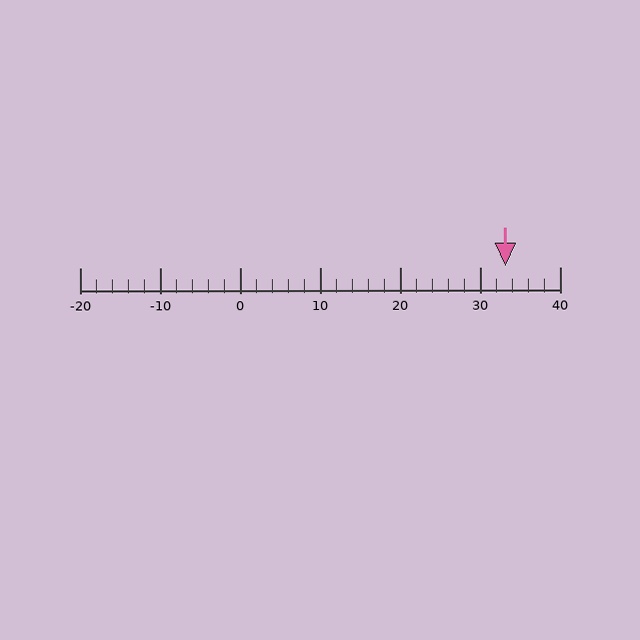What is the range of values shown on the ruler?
The ruler shows values from -20 to 40.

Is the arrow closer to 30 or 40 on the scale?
The arrow is closer to 30.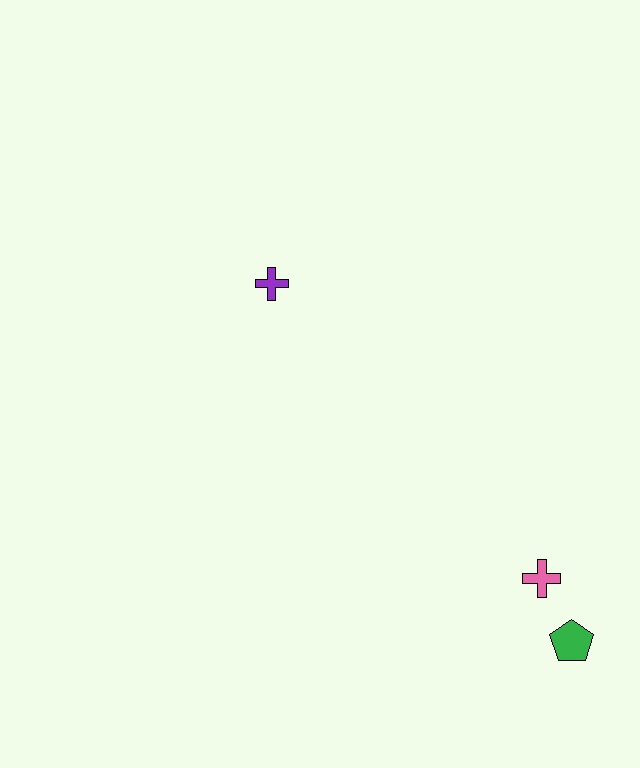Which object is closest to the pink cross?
The green pentagon is closest to the pink cross.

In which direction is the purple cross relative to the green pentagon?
The purple cross is above the green pentagon.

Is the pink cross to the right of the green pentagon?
No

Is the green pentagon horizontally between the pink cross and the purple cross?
No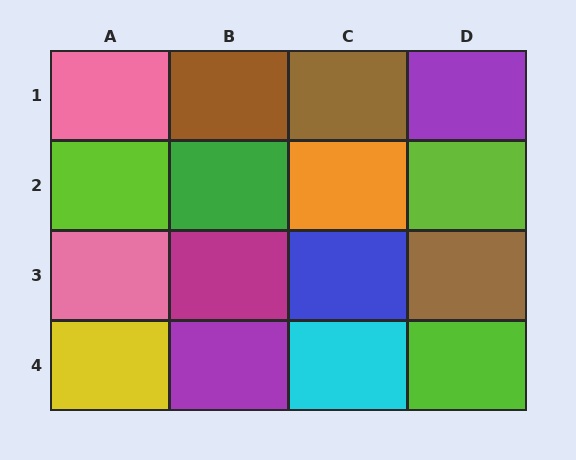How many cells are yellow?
1 cell is yellow.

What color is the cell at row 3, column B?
Magenta.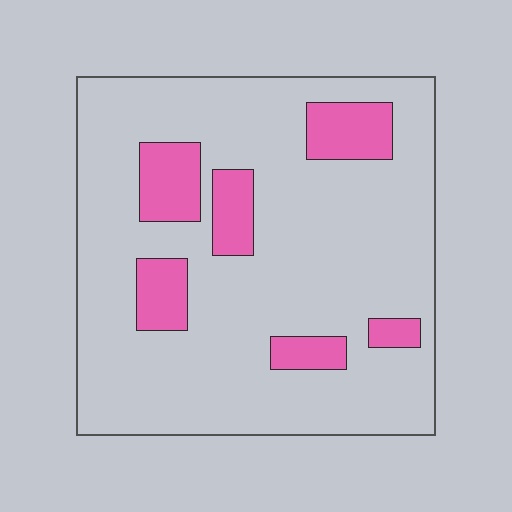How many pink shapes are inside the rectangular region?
6.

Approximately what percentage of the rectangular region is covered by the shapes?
Approximately 15%.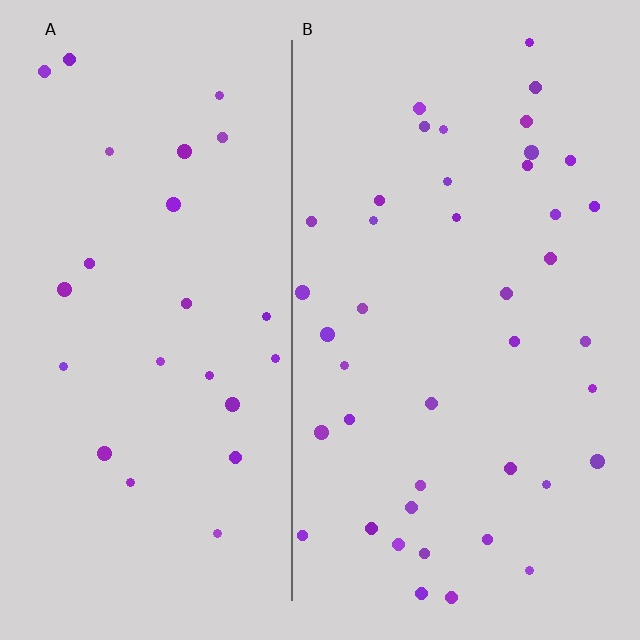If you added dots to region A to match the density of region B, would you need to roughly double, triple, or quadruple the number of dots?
Approximately double.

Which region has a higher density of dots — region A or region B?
B (the right).